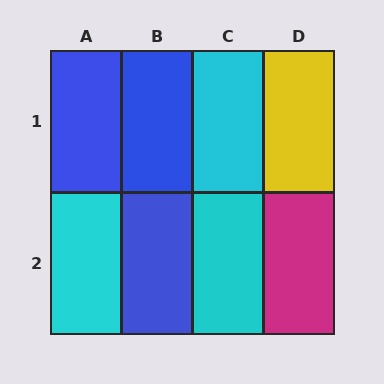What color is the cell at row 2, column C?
Cyan.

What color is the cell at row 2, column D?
Magenta.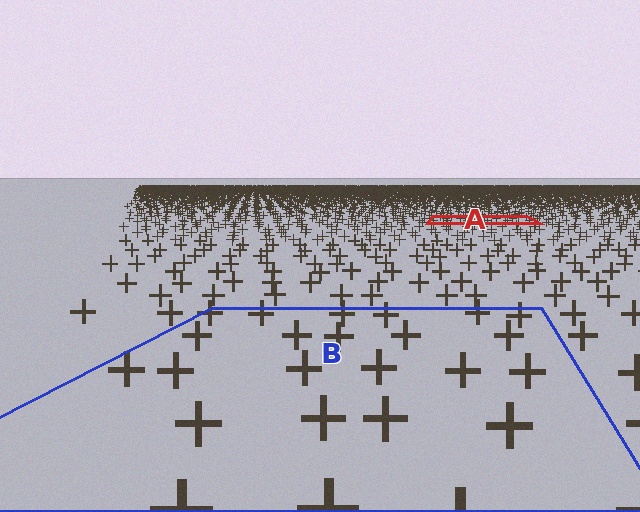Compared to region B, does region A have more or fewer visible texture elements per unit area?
Region A has more texture elements per unit area — they are packed more densely because it is farther away.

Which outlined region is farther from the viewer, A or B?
Region A is farther from the viewer — the texture elements inside it appear smaller and more densely packed.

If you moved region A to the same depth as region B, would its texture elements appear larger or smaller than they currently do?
They would appear larger. At a closer depth, the same texture elements are projected at a bigger on-screen size.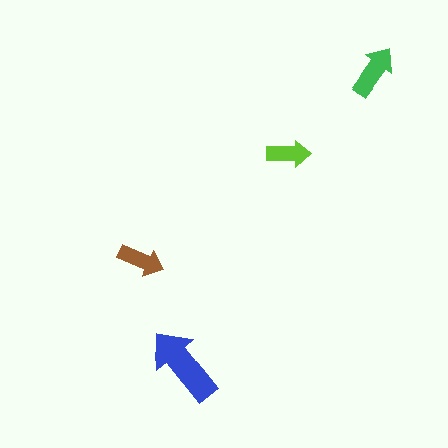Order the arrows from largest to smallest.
the blue one, the green one, the brown one, the lime one.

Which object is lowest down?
The blue arrow is bottommost.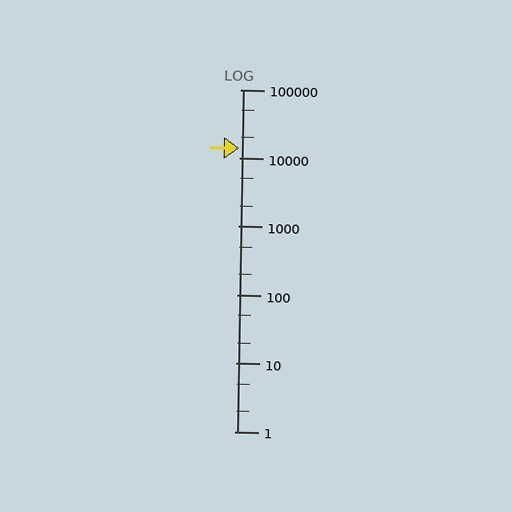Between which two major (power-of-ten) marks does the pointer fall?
The pointer is between 10000 and 100000.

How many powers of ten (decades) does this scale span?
The scale spans 5 decades, from 1 to 100000.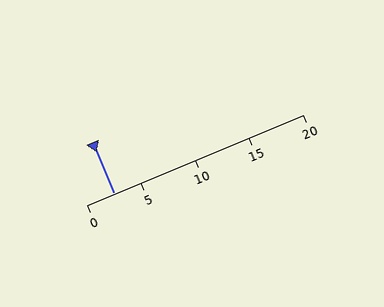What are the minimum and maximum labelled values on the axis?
The axis runs from 0 to 20.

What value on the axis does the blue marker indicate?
The marker indicates approximately 2.5.